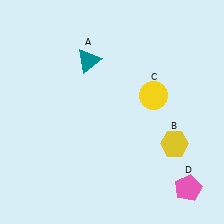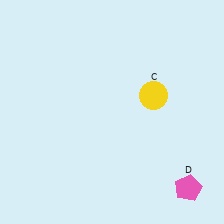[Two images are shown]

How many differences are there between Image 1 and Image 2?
There are 2 differences between the two images.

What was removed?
The teal triangle (A), the yellow hexagon (B) were removed in Image 2.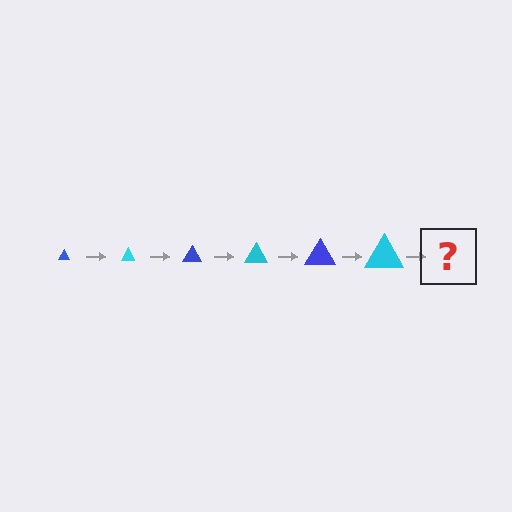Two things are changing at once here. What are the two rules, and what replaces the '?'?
The two rules are that the triangle grows larger each step and the color cycles through blue and cyan. The '?' should be a blue triangle, larger than the previous one.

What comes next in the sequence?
The next element should be a blue triangle, larger than the previous one.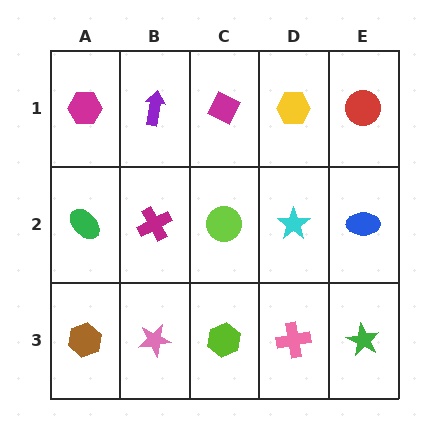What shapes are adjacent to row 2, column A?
A magenta hexagon (row 1, column A), a brown hexagon (row 3, column A), a magenta cross (row 2, column B).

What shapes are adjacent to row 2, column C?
A magenta diamond (row 1, column C), a lime hexagon (row 3, column C), a magenta cross (row 2, column B), a cyan star (row 2, column D).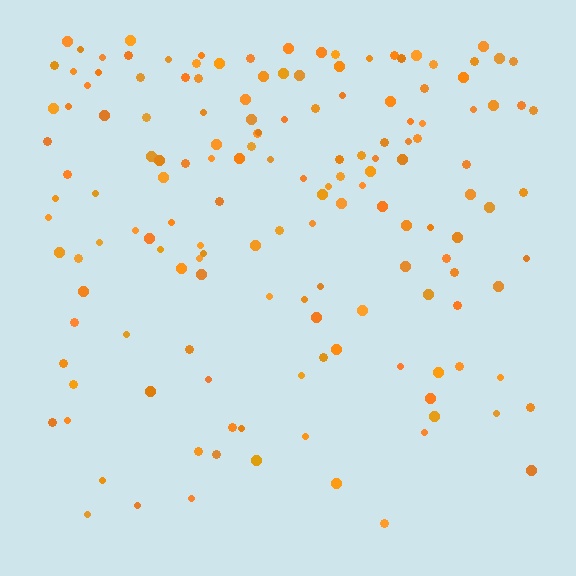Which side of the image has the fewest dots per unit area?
The bottom.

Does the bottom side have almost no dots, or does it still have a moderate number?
Still a moderate number, just noticeably fewer than the top.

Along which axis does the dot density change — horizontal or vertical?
Vertical.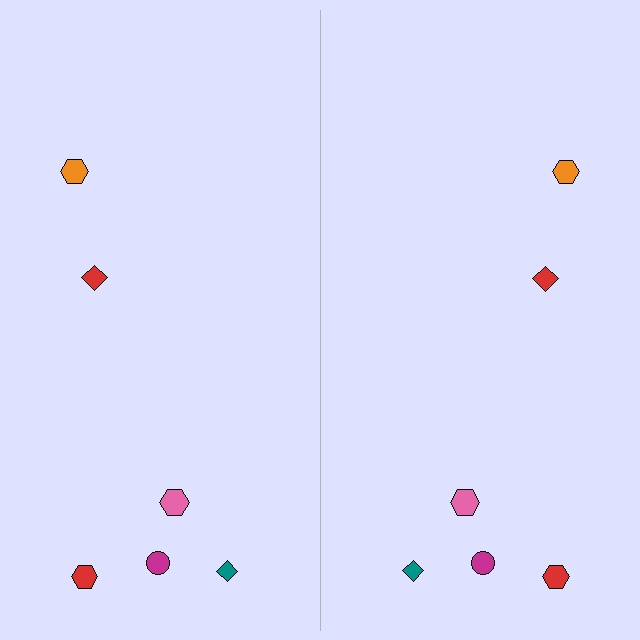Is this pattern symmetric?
Yes, this pattern has bilateral (reflection) symmetry.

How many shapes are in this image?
There are 12 shapes in this image.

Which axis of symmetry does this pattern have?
The pattern has a vertical axis of symmetry running through the center of the image.